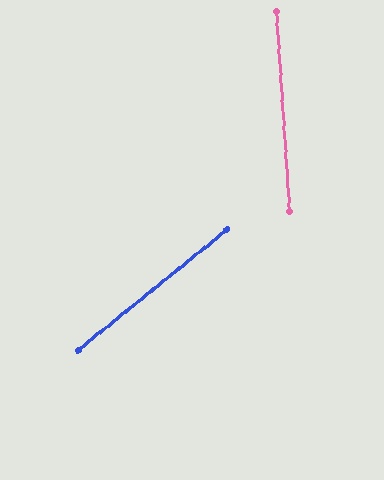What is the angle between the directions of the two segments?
Approximately 55 degrees.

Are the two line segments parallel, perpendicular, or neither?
Neither parallel nor perpendicular — they differ by about 55°.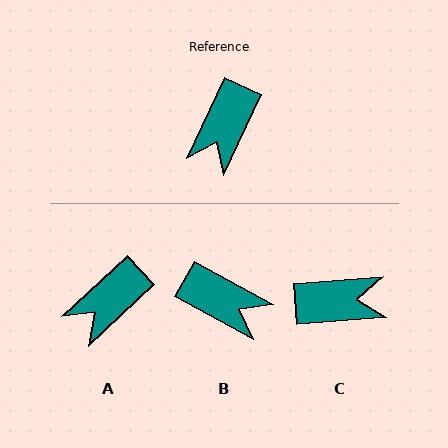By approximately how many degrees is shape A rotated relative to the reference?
Approximately 22 degrees clockwise.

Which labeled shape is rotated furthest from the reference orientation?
C, about 120 degrees away.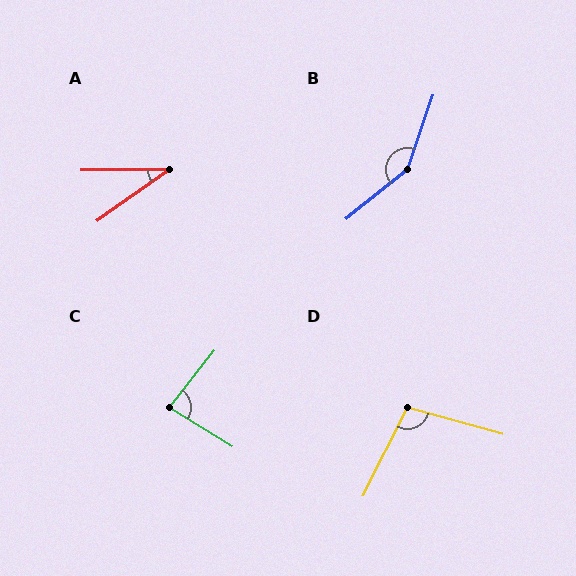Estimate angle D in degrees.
Approximately 101 degrees.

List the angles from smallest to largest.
A (35°), C (83°), D (101°), B (148°).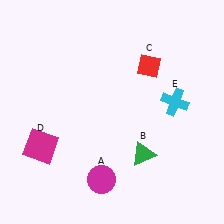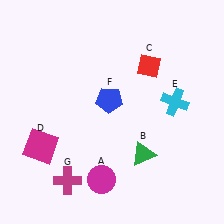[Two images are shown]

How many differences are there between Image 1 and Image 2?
There are 2 differences between the two images.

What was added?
A blue pentagon (F), a magenta cross (G) were added in Image 2.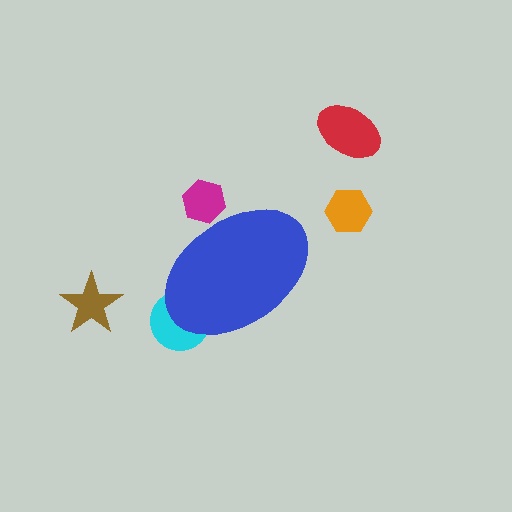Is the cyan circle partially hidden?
Yes, the cyan circle is partially hidden behind the blue ellipse.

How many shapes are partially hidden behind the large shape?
2 shapes are partially hidden.